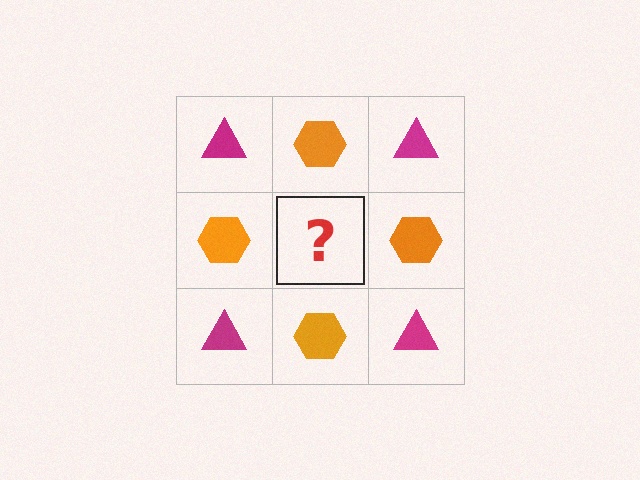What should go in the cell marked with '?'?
The missing cell should contain a magenta triangle.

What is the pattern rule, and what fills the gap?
The rule is that it alternates magenta triangle and orange hexagon in a checkerboard pattern. The gap should be filled with a magenta triangle.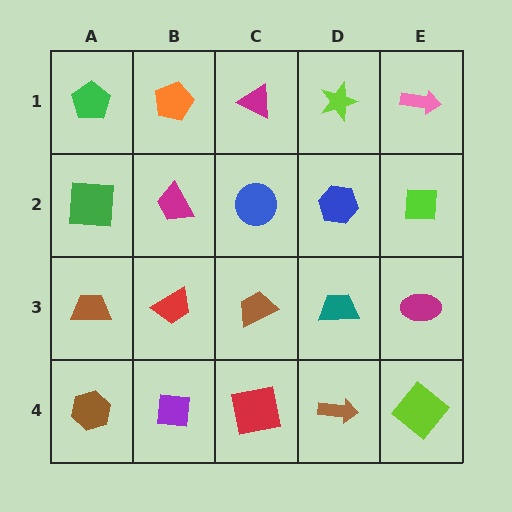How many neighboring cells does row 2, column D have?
4.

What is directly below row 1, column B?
A magenta trapezoid.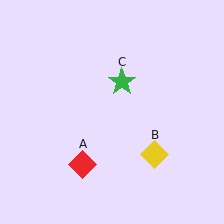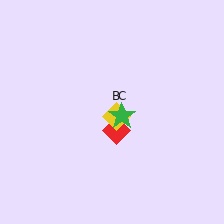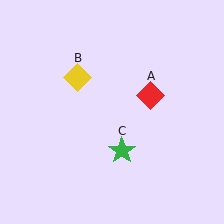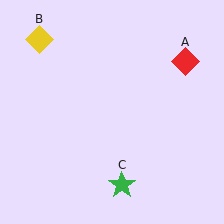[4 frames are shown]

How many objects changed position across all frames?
3 objects changed position: red diamond (object A), yellow diamond (object B), green star (object C).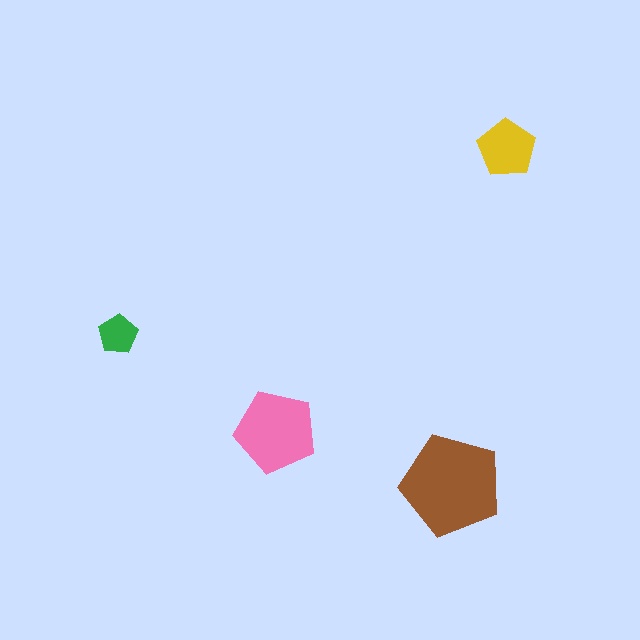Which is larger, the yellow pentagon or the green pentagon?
The yellow one.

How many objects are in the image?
There are 4 objects in the image.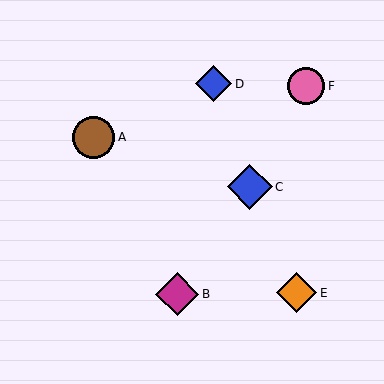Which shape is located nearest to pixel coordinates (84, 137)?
The brown circle (labeled A) at (94, 137) is nearest to that location.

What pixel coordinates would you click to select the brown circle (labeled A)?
Click at (94, 137) to select the brown circle A.